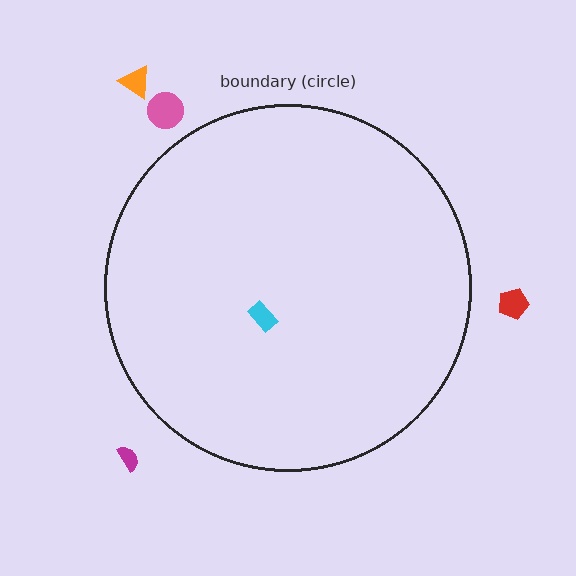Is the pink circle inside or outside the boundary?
Outside.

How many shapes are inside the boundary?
1 inside, 4 outside.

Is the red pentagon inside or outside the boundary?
Outside.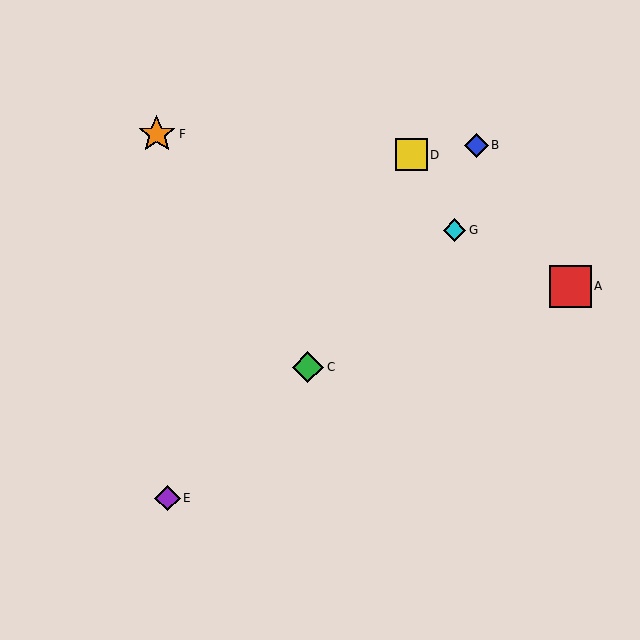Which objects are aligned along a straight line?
Objects C, E, G are aligned along a straight line.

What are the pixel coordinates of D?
Object D is at (411, 155).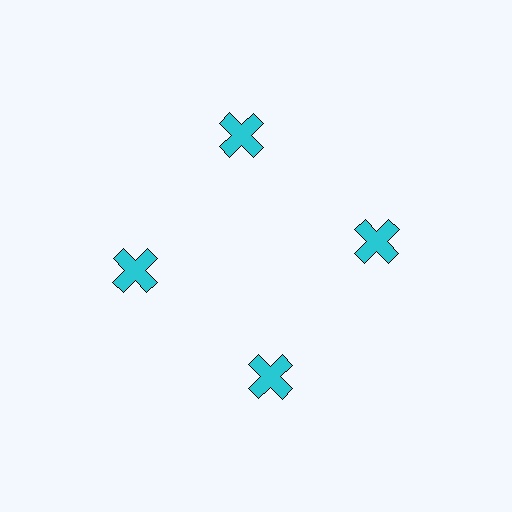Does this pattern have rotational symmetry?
Yes, this pattern has 4-fold rotational symmetry. It looks the same after rotating 90 degrees around the center.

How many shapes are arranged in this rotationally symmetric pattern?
There are 4 shapes, arranged in 4 groups of 1.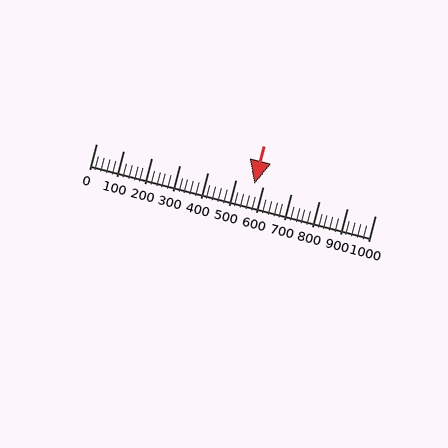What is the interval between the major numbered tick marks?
The major tick marks are spaced 100 units apart.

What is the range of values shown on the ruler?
The ruler shows values from 0 to 1000.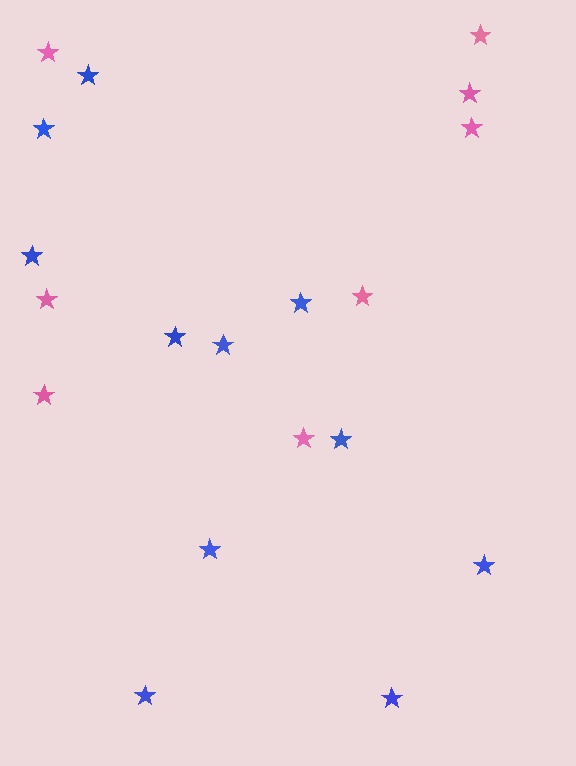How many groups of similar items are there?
There are 2 groups: one group of pink stars (8) and one group of blue stars (11).